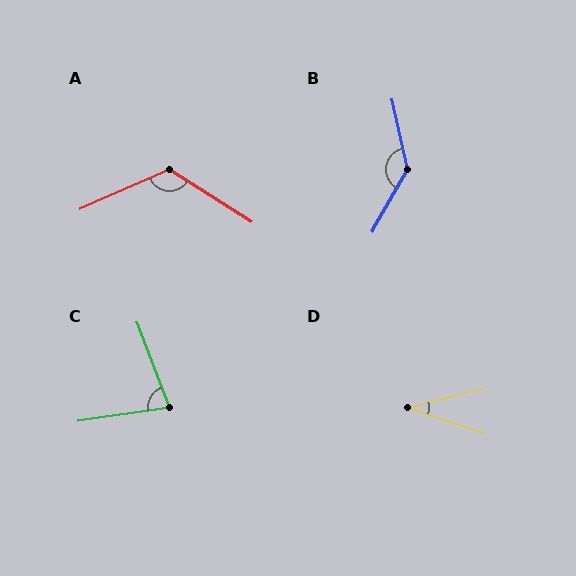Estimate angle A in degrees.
Approximately 124 degrees.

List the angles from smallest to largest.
D (32°), C (78°), A (124°), B (138°).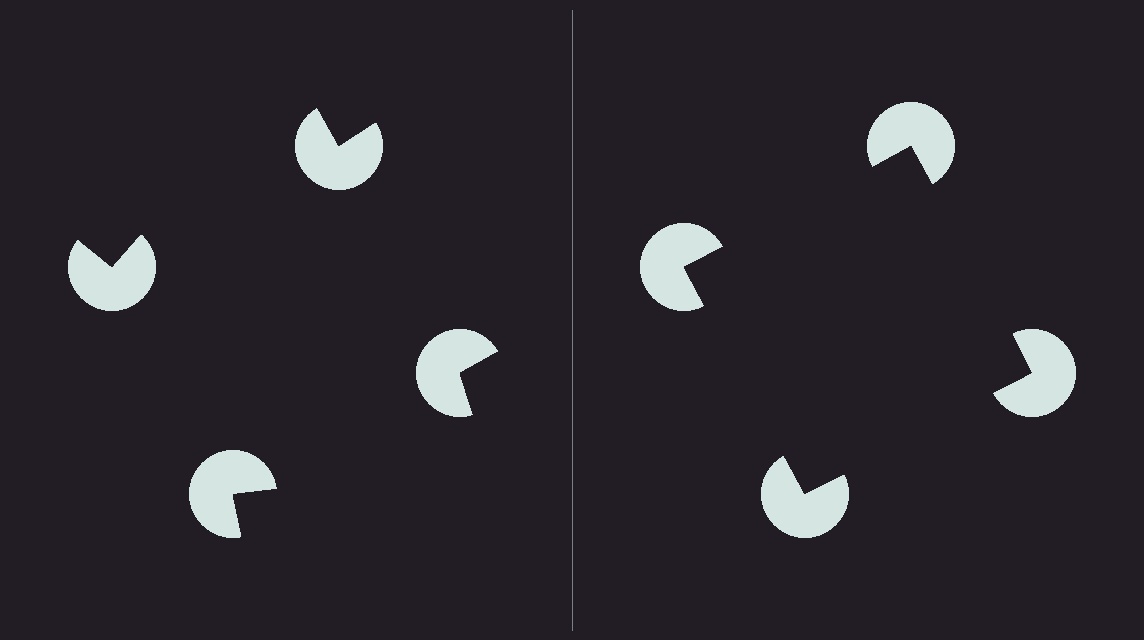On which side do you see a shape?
An illusory square appears on the right side. On the left side the wedge cuts are rotated, so no coherent shape forms.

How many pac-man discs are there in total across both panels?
8 — 4 on each side.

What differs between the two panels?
The pac-man discs are positioned identically on both sides; only the wedge orientations differ. On the right they align to a square; on the left they are misaligned.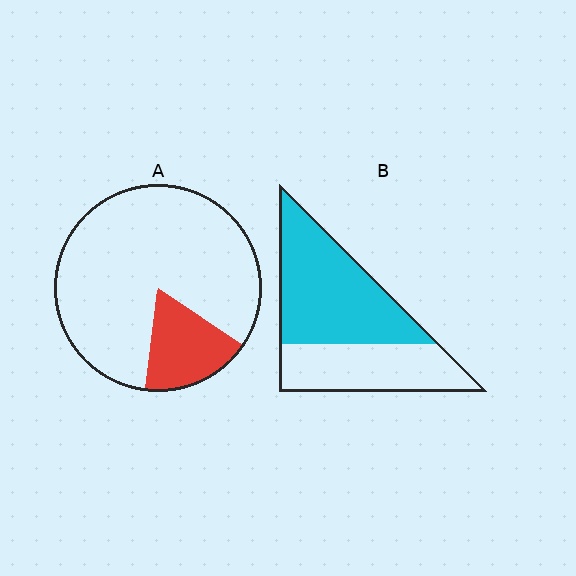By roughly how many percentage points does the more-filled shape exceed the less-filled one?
By roughly 40 percentage points (B over A).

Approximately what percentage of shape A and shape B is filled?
A is approximately 20% and B is approximately 60%.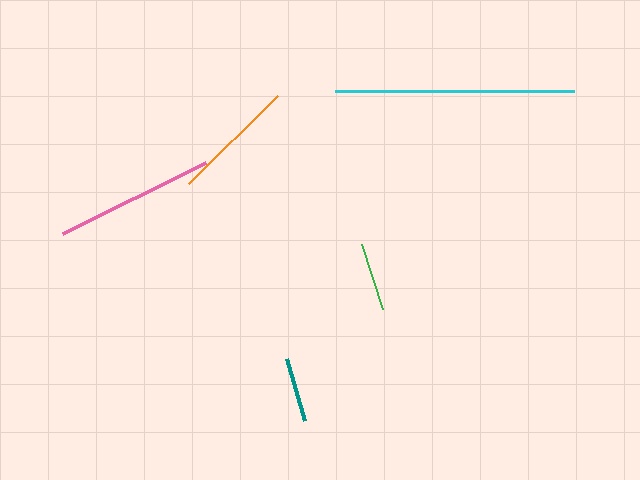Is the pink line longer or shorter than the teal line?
The pink line is longer than the teal line.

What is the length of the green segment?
The green segment is approximately 68 pixels long.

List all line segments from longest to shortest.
From longest to shortest: cyan, pink, orange, green, teal.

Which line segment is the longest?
The cyan line is the longest at approximately 239 pixels.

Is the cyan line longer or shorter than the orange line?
The cyan line is longer than the orange line.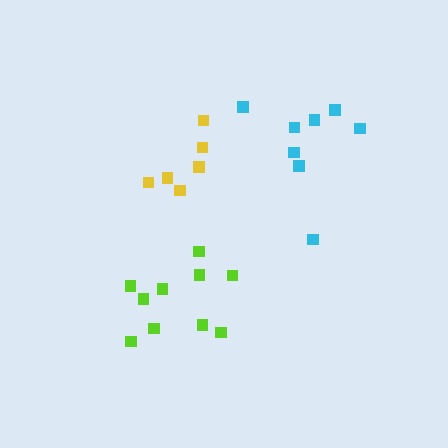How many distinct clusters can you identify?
There are 3 distinct clusters.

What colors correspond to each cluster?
The clusters are colored: cyan, lime, yellow.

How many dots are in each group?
Group 1: 8 dots, Group 2: 10 dots, Group 3: 6 dots (24 total).